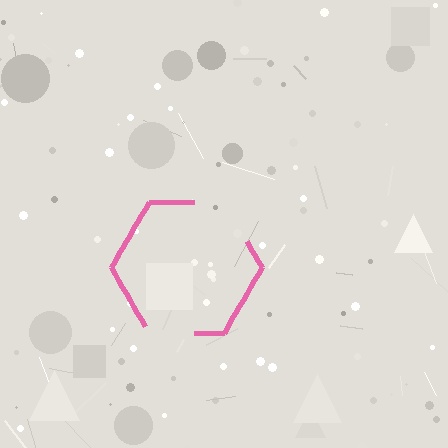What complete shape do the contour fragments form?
The contour fragments form a hexagon.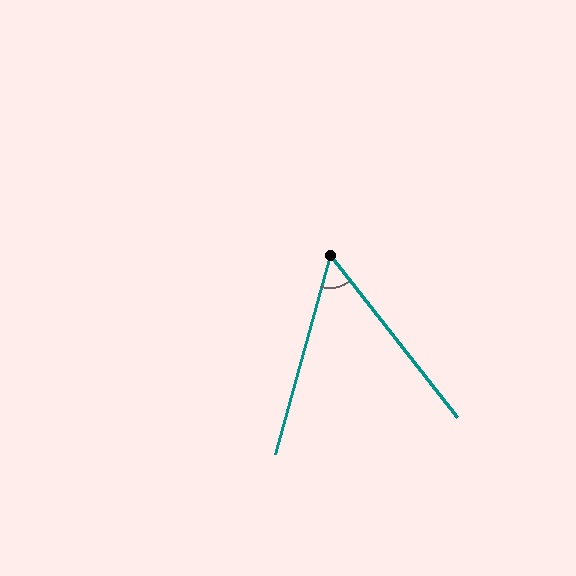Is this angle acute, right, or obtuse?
It is acute.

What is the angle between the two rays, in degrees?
Approximately 54 degrees.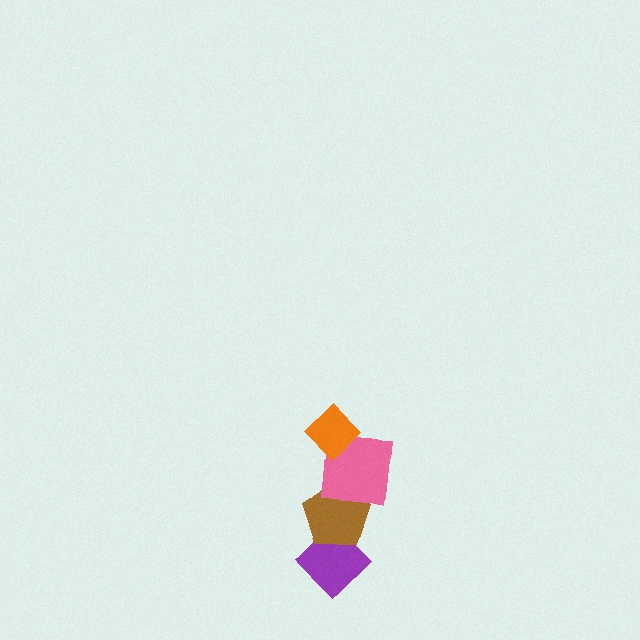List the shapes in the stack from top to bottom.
From top to bottom: the orange diamond, the pink square, the brown pentagon, the purple diamond.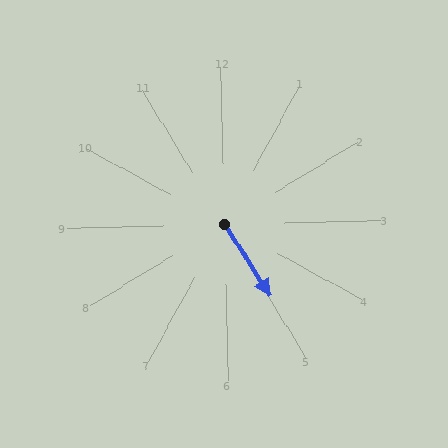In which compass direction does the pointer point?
Southeast.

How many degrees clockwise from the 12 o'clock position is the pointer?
Approximately 149 degrees.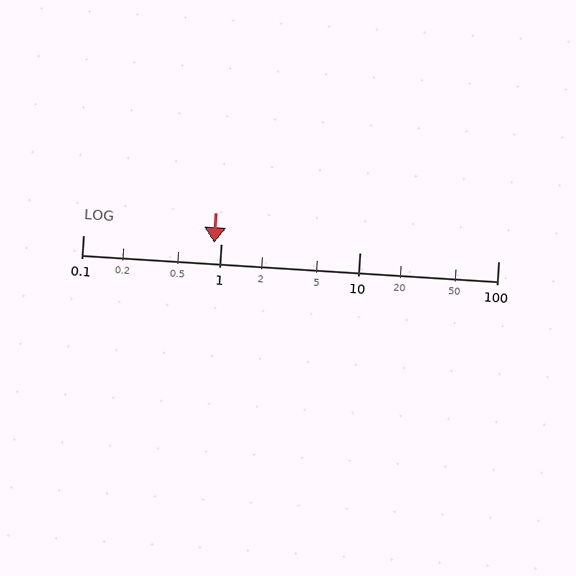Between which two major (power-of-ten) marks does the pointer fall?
The pointer is between 0.1 and 1.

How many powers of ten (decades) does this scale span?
The scale spans 3 decades, from 0.1 to 100.